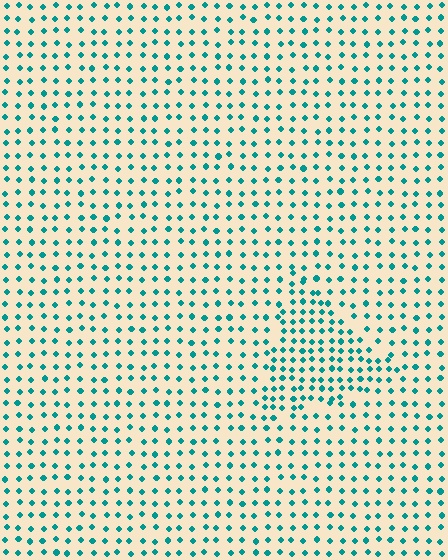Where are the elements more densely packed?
The elements are more densely packed inside the triangle boundary.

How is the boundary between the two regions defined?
The boundary is defined by a change in element density (approximately 1.7x ratio). All elements are the same color, size, and shape.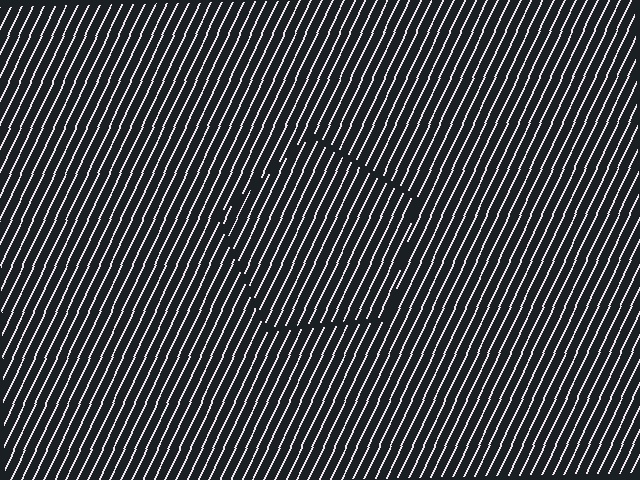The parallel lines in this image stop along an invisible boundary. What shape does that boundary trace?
An illusory pentagon. The interior of the shape contains the same grating, shifted by half a period — the contour is defined by the phase discontinuity where line-ends from the inner and outer gratings abut.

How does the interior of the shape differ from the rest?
The interior of the shape contains the same grating, shifted by half a period — the contour is defined by the phase discontinuity where line-ends from the inner and outer gratings abut.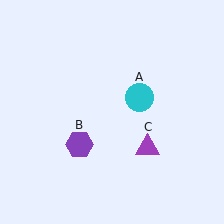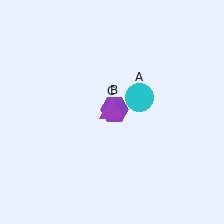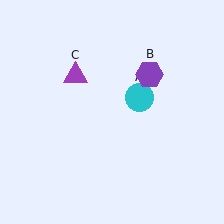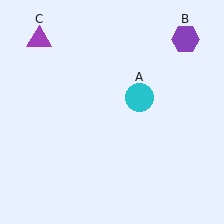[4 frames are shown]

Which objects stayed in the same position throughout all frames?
Cyan circle (object A) remained stationary.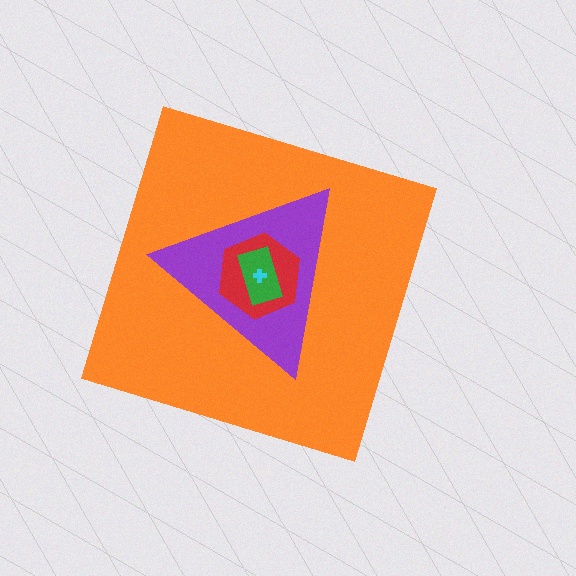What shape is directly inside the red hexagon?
The green rectangle.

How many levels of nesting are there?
5.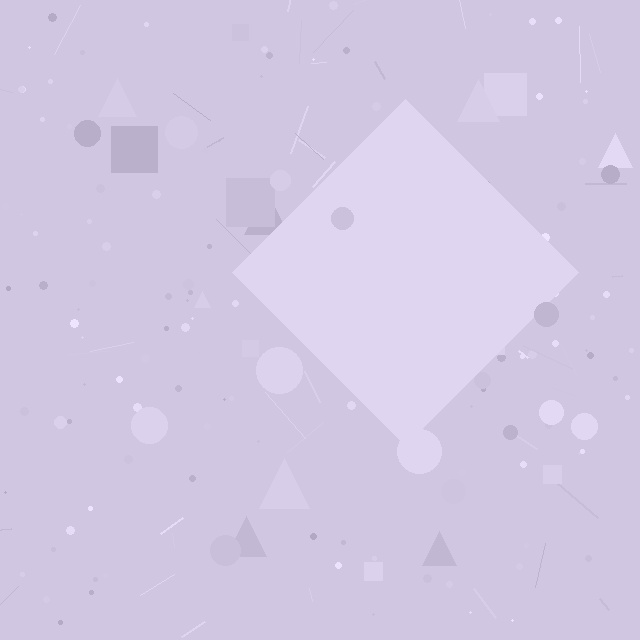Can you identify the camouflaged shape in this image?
The camouflaged shape is a diamond.